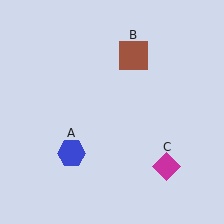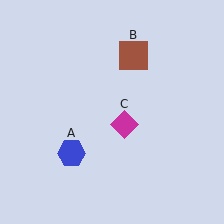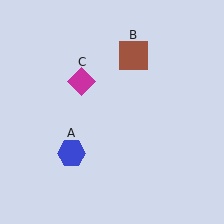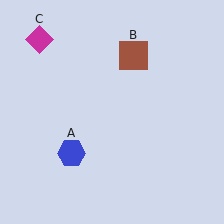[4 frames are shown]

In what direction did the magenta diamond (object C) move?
The magenta diamond (object C) moved up and to the left.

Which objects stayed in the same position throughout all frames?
Blue hexagon (object A) and brown square (object B) remained stationary.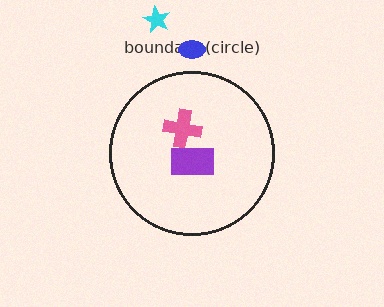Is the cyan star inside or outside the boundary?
Outside.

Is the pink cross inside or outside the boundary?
Inside.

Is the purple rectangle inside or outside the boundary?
Inside.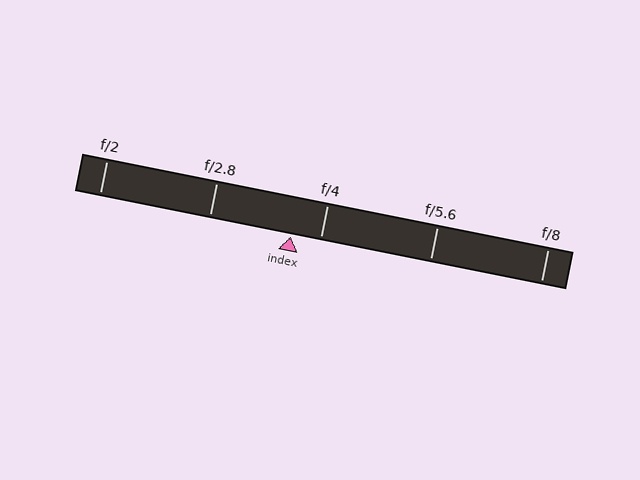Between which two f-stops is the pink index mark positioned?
The index mark is between f/2.8 and f/4.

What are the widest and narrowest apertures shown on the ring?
The widest aperture shown is f/2 and the narrowest is f/8.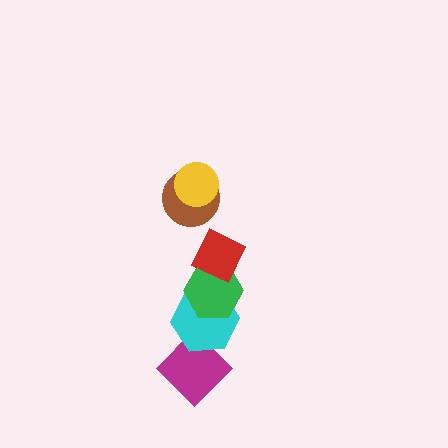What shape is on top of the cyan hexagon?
The green hexagon is on top of the cyan hexagon.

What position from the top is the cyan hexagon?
The cyan hexagon is 5th from the top.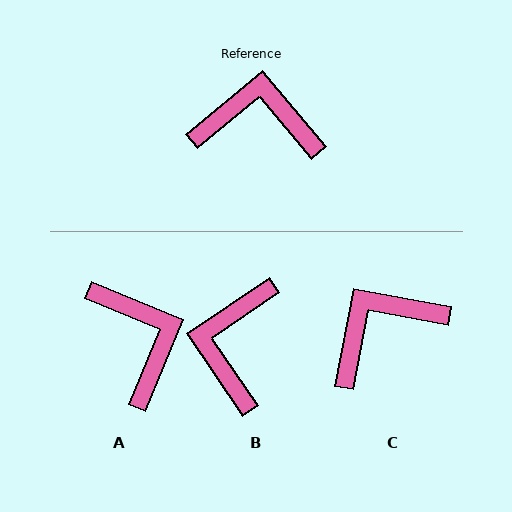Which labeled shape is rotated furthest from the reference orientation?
B, about 84 degrees away.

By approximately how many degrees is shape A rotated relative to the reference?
Approximately 62 degrees clockwise.